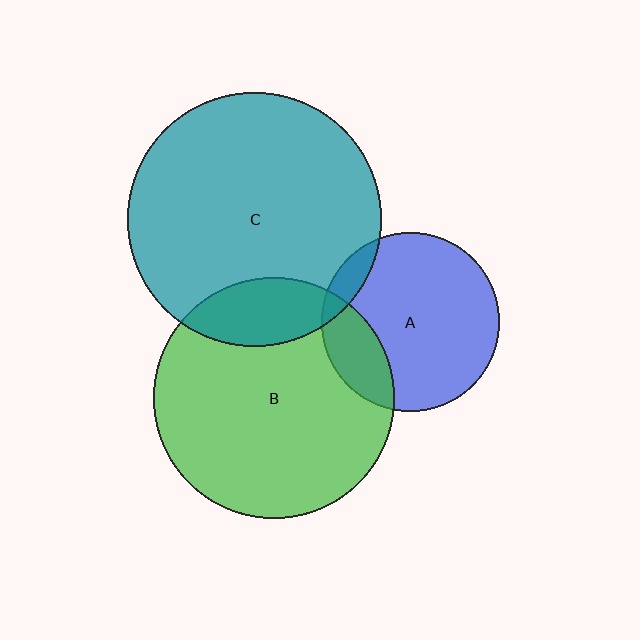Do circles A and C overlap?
Yes.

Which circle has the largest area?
Circle C (teal).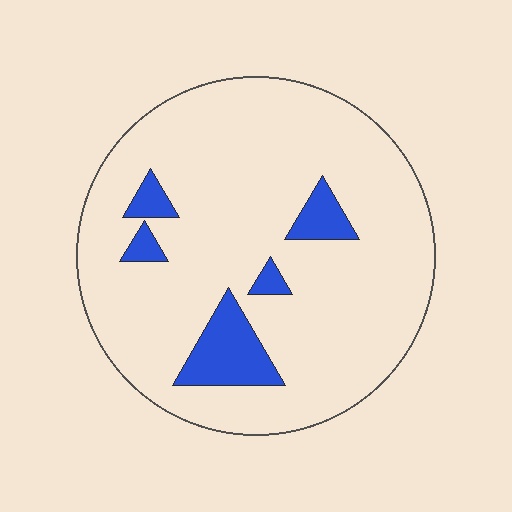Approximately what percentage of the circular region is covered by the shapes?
Approximately 10%.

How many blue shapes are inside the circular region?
5.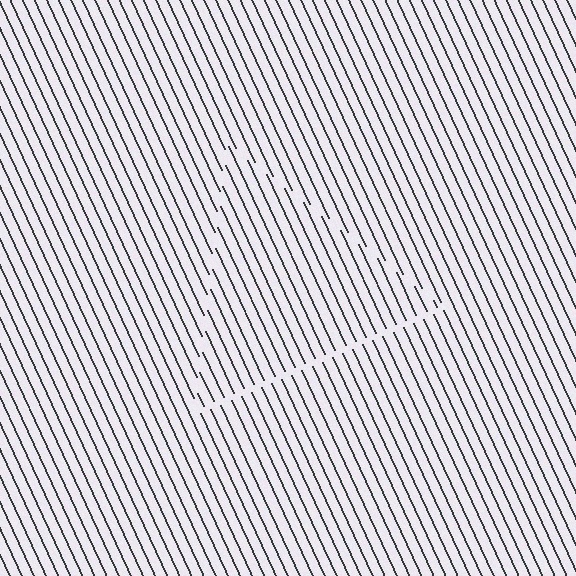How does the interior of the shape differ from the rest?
The interior of the shape contains the same grating, shifted by half a period — the contour is defined by the phase discontinuity where line-ends from the inner and outer gratings abut.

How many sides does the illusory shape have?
3 sides — the line-ends trace a triangle.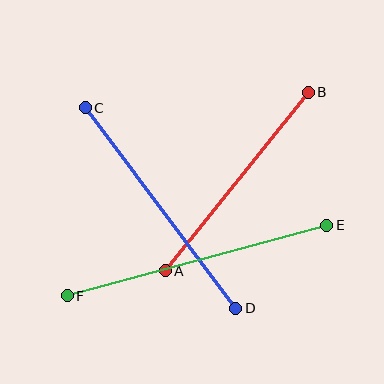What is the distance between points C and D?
The distance is approximately 251 pixels.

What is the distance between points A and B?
The distance is approximately 229 pixels.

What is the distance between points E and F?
The distance is approximately 269 pixels.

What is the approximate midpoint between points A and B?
The midpoint is at approximately (237, 182) pixels.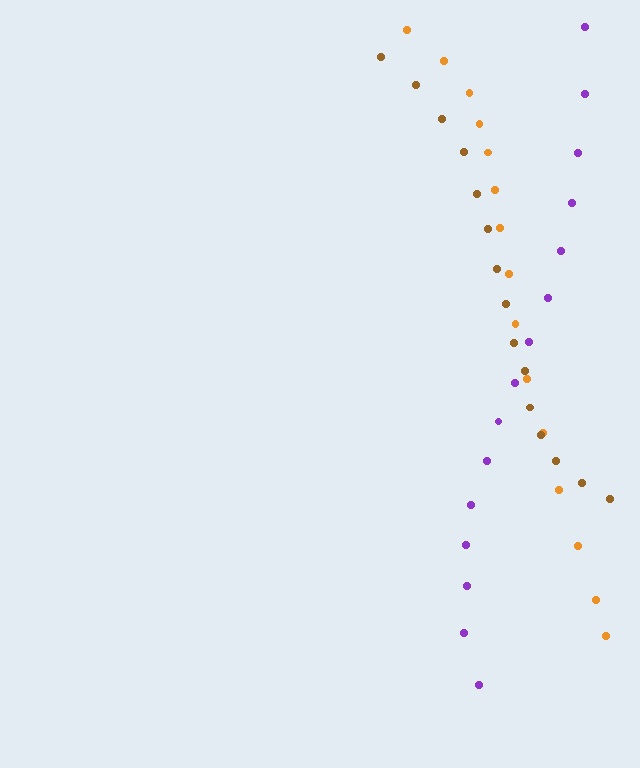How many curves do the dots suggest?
There are 3 distinct paths.